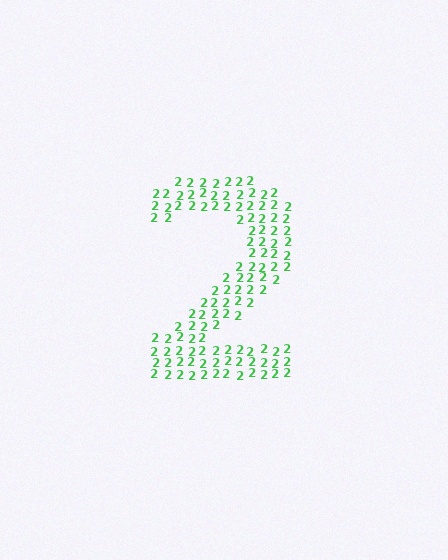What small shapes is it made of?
It is made of small digit 2's.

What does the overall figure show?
The overall figure shows the digit 2.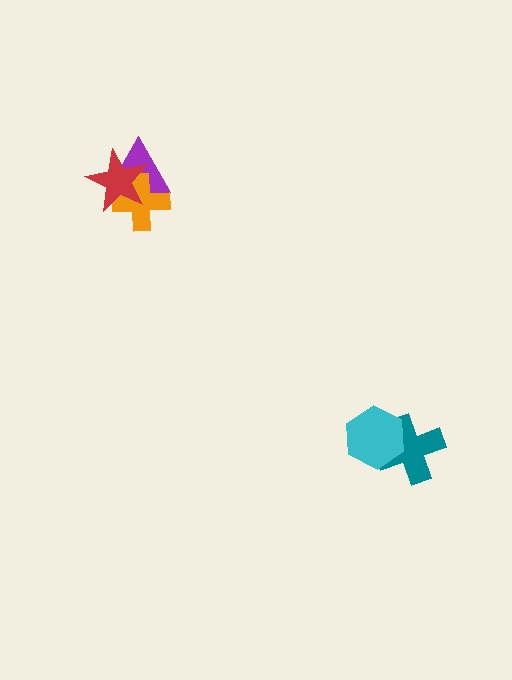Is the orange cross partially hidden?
Yes, it is partially covered by another shape.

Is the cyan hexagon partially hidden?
No, no other shape covers it.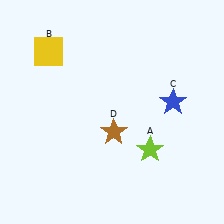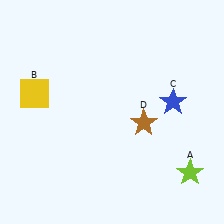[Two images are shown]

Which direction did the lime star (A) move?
The lime star (A) moved right.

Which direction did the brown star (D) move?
The brown star (D) moved right.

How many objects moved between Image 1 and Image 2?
3 objects moved between the two images.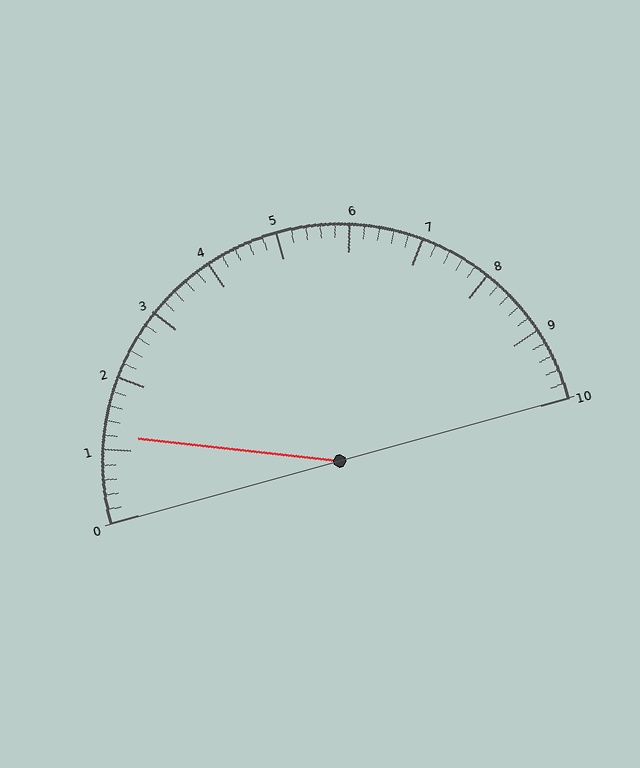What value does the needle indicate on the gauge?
The needle indicates approximately 1.2.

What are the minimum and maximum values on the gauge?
The gauge ranges from 0 to 10.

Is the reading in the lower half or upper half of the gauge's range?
The reading is in the lower half of the range (0 to 10).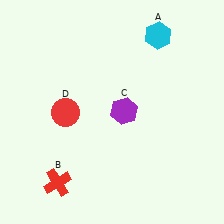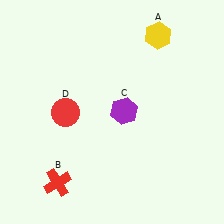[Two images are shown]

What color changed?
The hexagon (A) changed from cyan in Image 1 to yellow in Image 2.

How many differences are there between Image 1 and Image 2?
There is 1 difference between the two images.